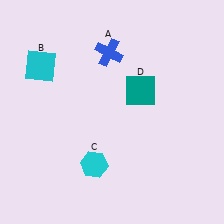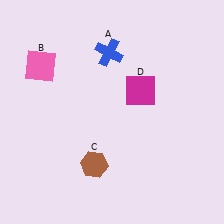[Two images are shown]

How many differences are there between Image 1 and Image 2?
There are 3 differences between the two images.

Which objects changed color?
B changed from cyan to pink. C changed from cyan to brown. D changed from teal to magenta.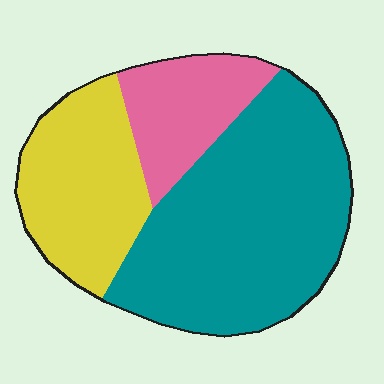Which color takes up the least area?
Pink, at roughly 20%.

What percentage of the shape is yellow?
Yellow takes up about one quarter (1/4) of the shape.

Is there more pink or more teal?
Teal.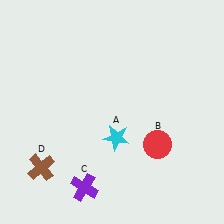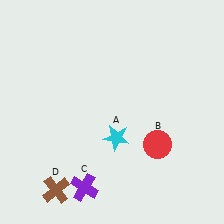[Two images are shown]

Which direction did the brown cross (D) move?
The brown cross (D) moved down.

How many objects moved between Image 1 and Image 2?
1 object moved between the two images.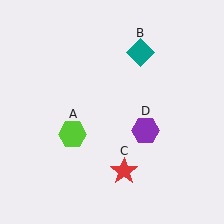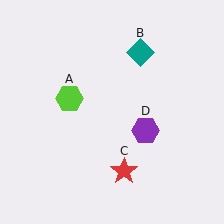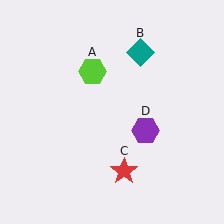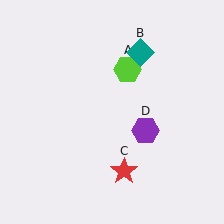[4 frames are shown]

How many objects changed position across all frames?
1 object changed position: lime hexagon (object A).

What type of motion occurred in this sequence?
The lime hexagon (object A) rotated clockwise around the center of the scene.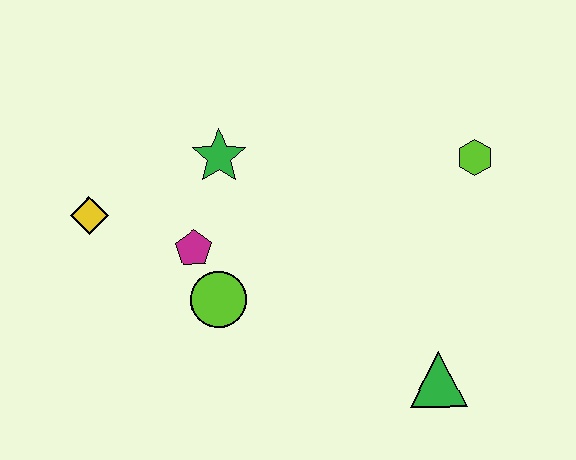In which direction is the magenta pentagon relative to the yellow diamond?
The magenta pentagon is to the right of the yellow diamond.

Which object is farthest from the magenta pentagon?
The lime hexagon is farthest from the magenta pentagon.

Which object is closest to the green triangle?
The lime hexagon is closest to the green triangle.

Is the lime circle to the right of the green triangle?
No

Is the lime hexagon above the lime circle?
Yes